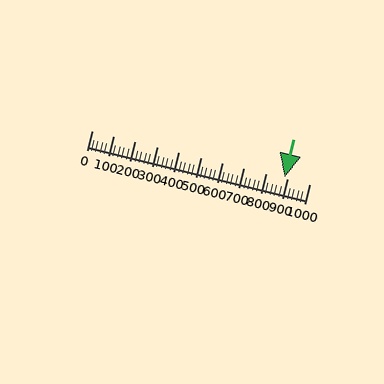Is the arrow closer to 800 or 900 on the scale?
The arrow is closer to 900.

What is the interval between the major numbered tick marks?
The major tick marks are spaced 100 units apart.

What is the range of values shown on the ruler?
The ruler shows values from 0 to 1000.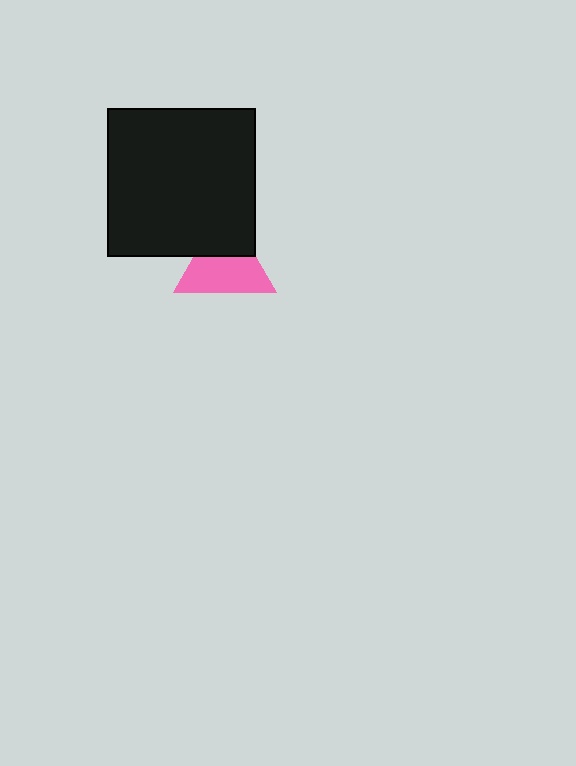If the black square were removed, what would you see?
You would see the complete pink triangle.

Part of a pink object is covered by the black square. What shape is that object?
It is a triangle.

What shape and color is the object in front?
The object in front is a black square.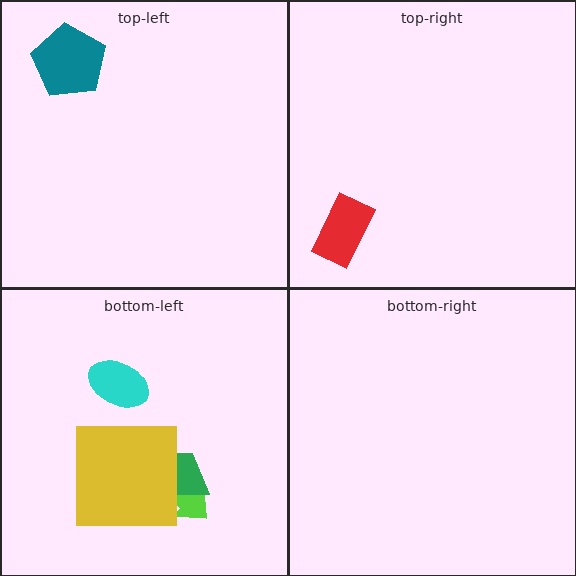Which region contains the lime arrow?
The bottom-left region.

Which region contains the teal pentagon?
The top-left region.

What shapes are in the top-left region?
The teal pentagon.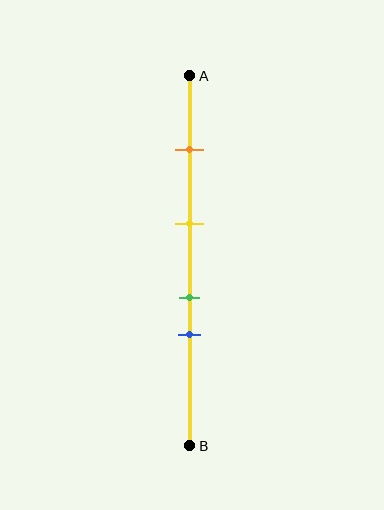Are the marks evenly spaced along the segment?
No, the marks are not evenly spaced.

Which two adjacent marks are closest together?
The green and blue marks are the closest adjacent pair.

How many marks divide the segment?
There are 4 marks dividing the segment.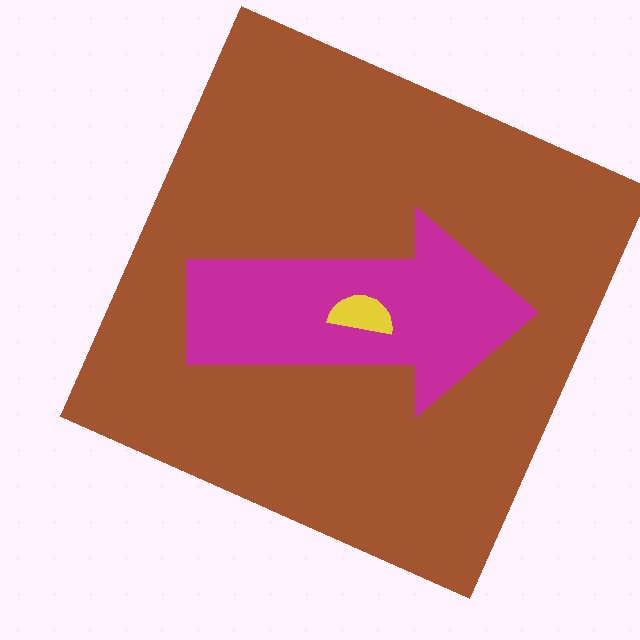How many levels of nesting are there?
3.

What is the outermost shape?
The brown square.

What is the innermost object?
The yellow semicircle.